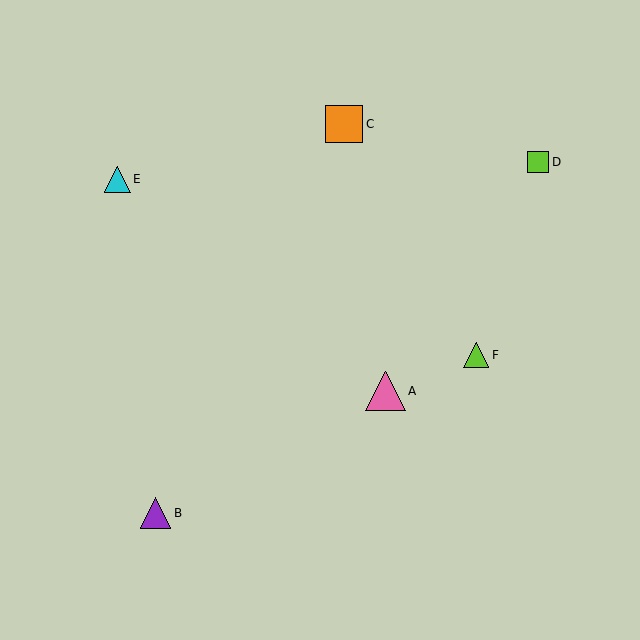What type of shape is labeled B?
Shape B is a purple triangle.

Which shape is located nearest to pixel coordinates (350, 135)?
The orange square (labeled C) at (344, 124) is nearest to that location.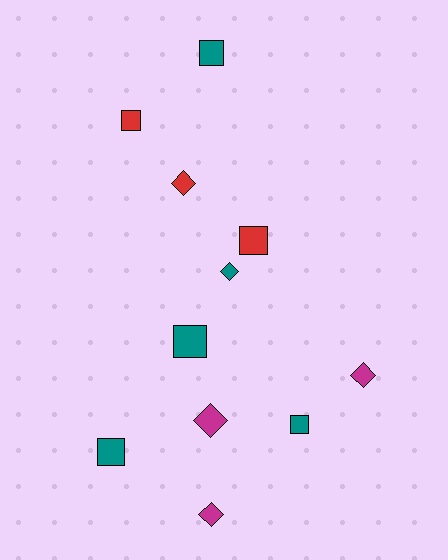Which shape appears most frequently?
Square, with 6 objects.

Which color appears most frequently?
Teal, with 5 objects.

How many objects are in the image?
There are 11 objects.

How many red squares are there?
There are 2 red squares.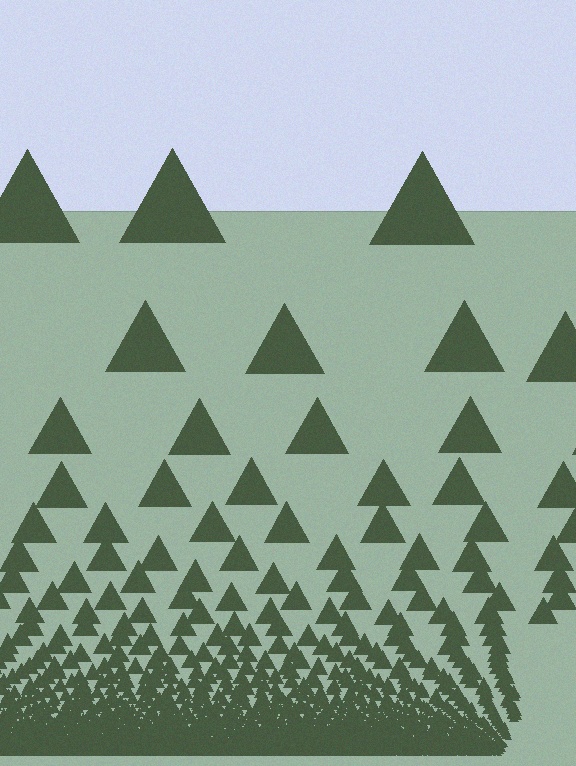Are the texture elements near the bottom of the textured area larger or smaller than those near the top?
Smaller. The gradient is inverted — elements near the bottom are smaller and denser.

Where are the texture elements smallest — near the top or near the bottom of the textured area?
Near the bottom.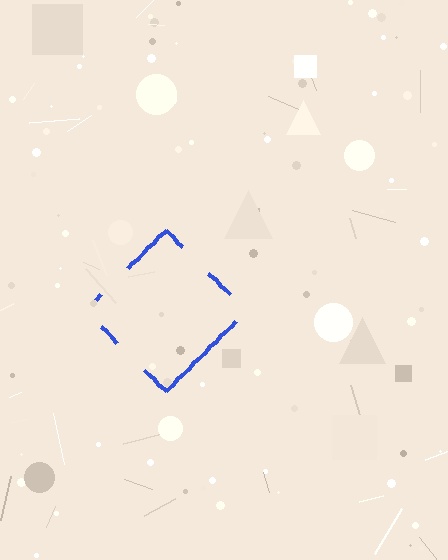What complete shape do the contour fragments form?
The contour fragments form a diamond.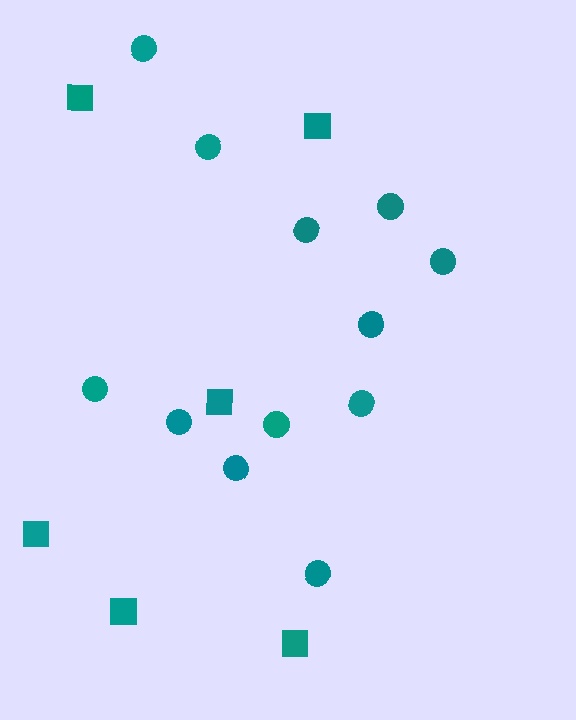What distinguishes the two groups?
There are 2 groups: one group of squares (6) and one group of circles (12).